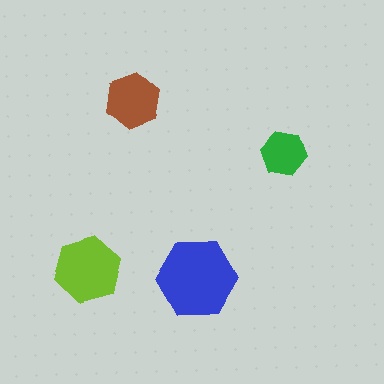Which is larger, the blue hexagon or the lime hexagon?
The blue one.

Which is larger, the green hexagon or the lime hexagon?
The lime one.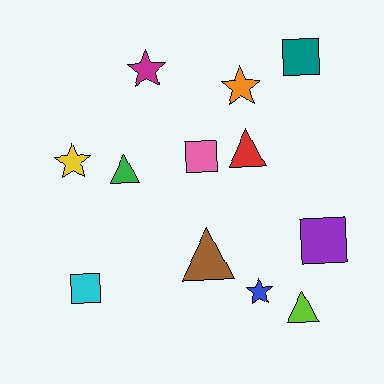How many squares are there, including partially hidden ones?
There are 4 squares.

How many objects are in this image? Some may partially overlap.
There are 12 objects.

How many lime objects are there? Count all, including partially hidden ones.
There is 1 lime object.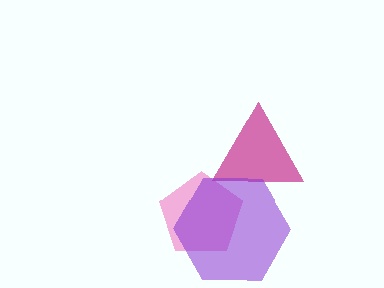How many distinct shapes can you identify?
There are 3 distinct shapes: a pink pentagon, a magenta triangle, a purple hexagon.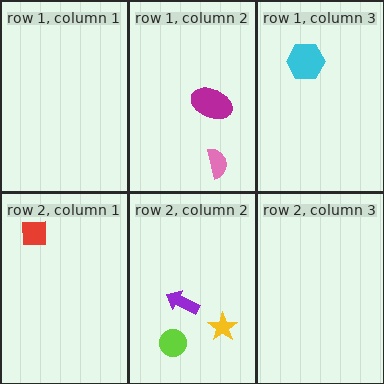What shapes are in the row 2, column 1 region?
The red square.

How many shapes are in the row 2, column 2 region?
3.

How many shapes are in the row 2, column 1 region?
1.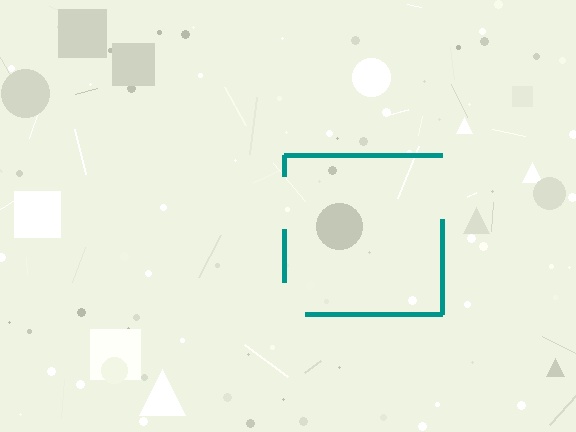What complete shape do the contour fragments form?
The contour fragments form a square.